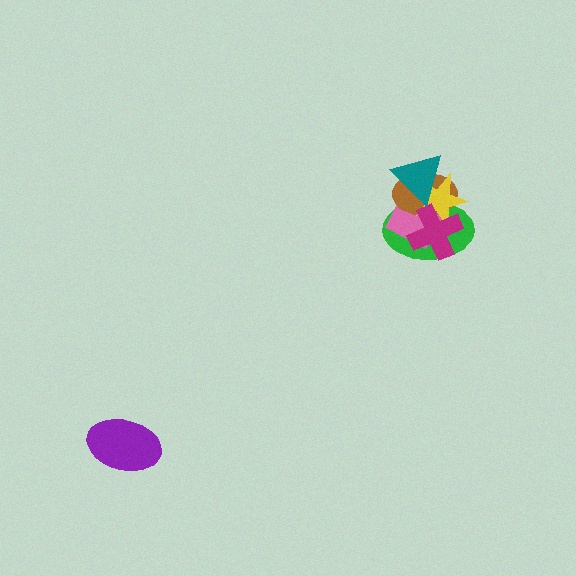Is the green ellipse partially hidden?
Yes, it is partially covered by another shape.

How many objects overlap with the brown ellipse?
5 objects overlap with the brown ellipse.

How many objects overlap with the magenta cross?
4 objects overlap with the magenta cross.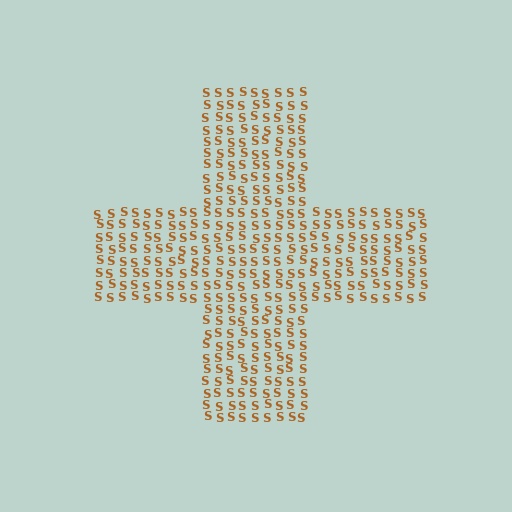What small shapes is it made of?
It is made of small letter S's.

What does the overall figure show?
The overall figure shows a cross.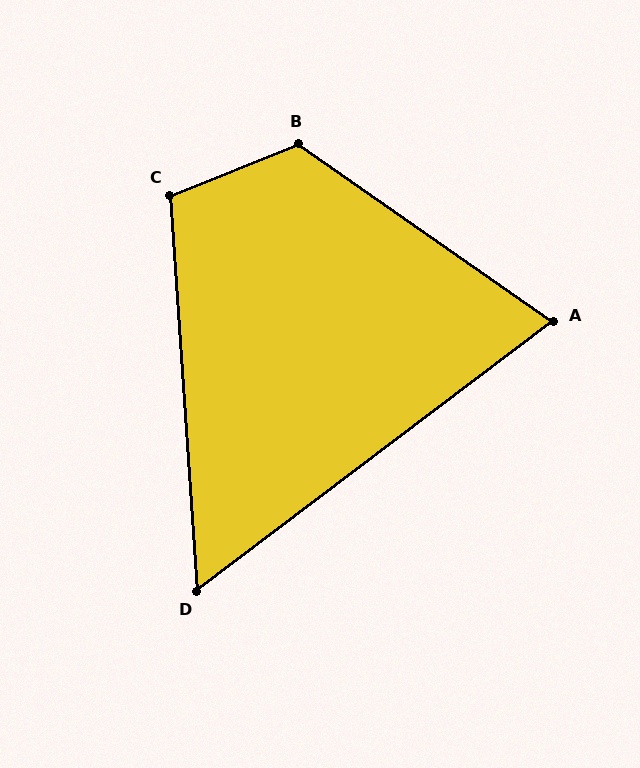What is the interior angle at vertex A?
Approximately 72 degrees (acute).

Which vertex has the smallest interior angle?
D, at approximately 57 degrees.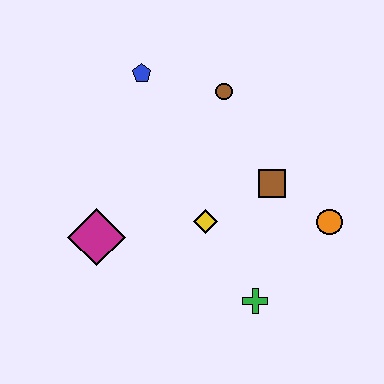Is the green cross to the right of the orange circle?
No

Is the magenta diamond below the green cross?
No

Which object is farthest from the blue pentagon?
The green cross is farthest from the blue pentagon.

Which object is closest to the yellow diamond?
The brown square is closest to the yellow diamond.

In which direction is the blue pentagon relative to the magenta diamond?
The blue pentagon is above the magenta diamond.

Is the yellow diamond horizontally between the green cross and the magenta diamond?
Yes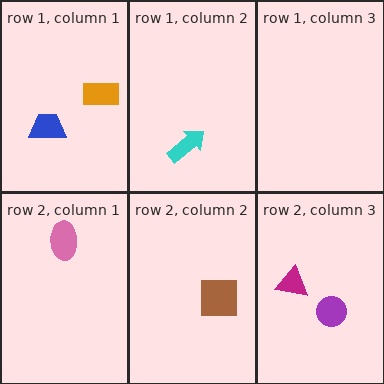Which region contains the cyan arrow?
The row 1, column 2 region.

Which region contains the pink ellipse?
The row 2, column 1 region.